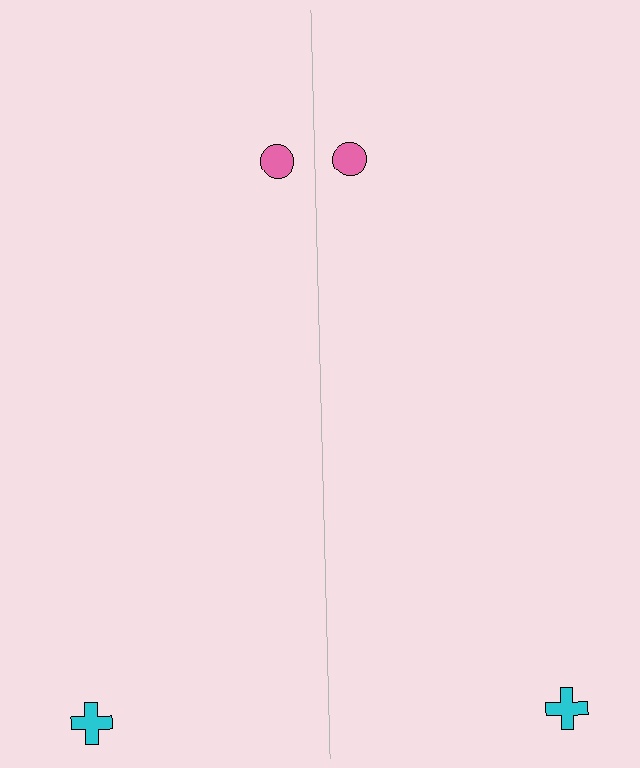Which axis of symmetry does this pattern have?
The pattern has a vertical axis of symmetry running through the center of the image.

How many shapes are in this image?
There are 4 shapes in this image.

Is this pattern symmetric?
Yes, this pattern has bilateral (reflection) symmetry.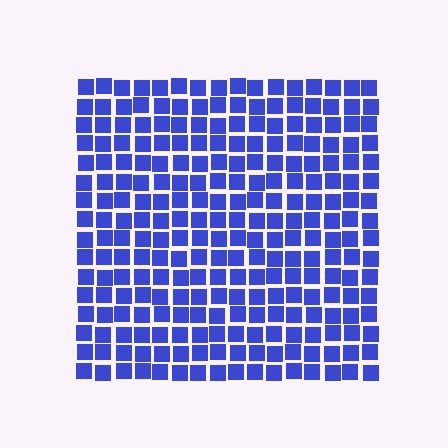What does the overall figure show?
The overall figure shows a square.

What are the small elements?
The small elements are squares.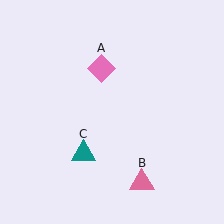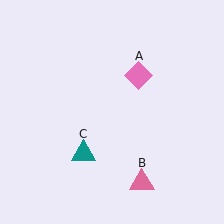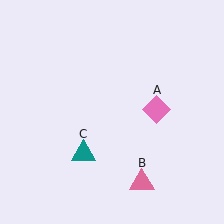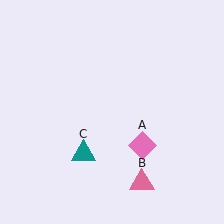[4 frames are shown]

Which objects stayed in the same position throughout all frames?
Pink triangle (object B) and teal triangle (object C) remained stationary.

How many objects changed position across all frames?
1 object changed position: pink diamond (object A).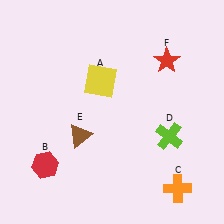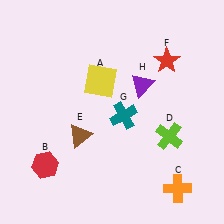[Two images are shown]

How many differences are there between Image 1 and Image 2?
There are 2 differences between the two images.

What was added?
A teal cross (G), a purple triangle (H) were added in Image 2.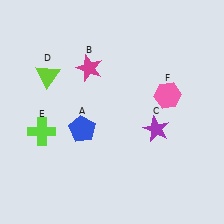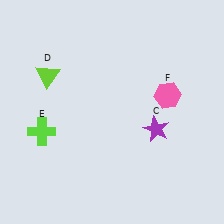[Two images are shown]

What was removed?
The magenta star (B), the blue pentagon (A) were removed in Image 2.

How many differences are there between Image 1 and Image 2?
There are 2 differences between the two images.